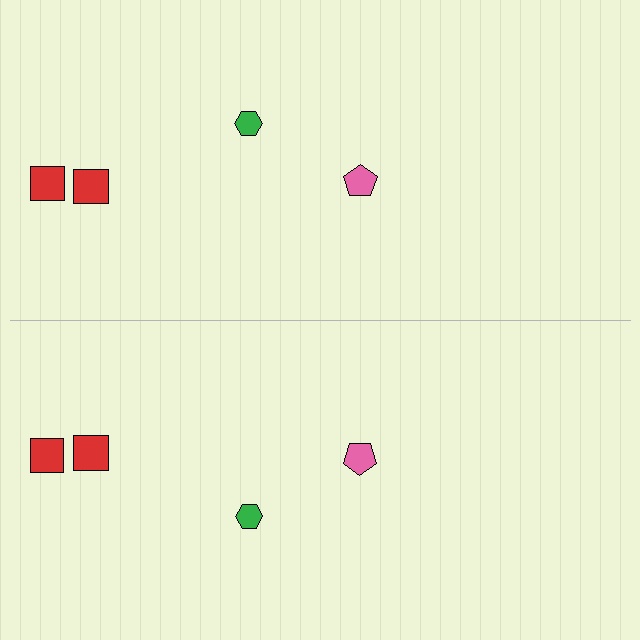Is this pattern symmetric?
Yes, this pattern has bilateral (reflection) symmetry.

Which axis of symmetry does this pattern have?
The pattern has a horizontal axis of symmetry running through the center of the image.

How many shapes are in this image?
There are 8 shapes in this image.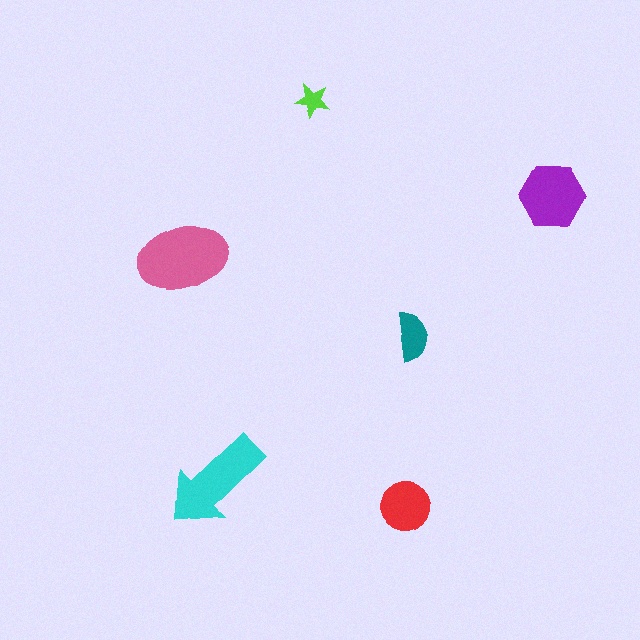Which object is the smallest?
The lime star.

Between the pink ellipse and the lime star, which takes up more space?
The pink ellipse.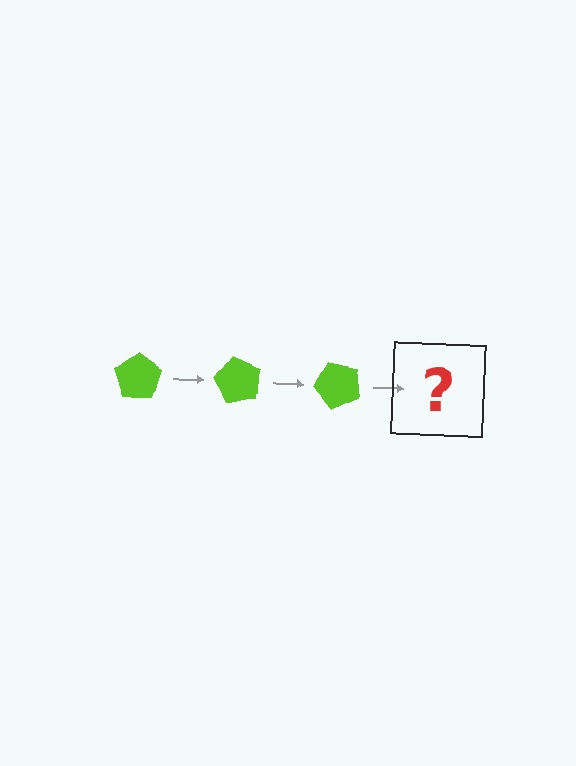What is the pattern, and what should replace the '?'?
The pattern is that the pentagon rotates 60 degrees each step. The '?' should be a lime pentagon rotated 180 degrees.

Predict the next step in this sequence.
The next step is a lime pentagon rotated 180 degrees.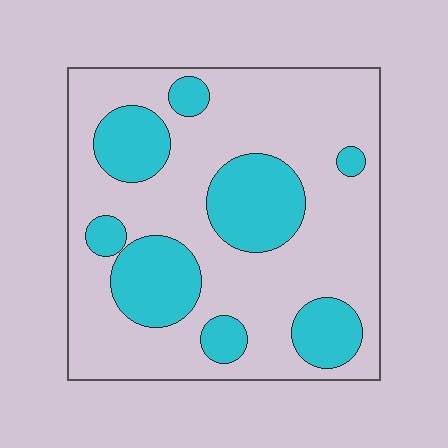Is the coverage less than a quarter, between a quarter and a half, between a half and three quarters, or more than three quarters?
Between a quarter and a half.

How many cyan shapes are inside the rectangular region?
8.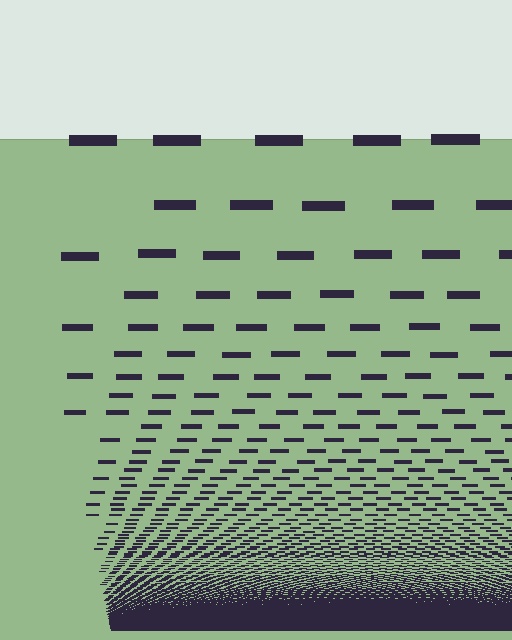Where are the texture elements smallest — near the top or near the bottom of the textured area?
Near the bottom.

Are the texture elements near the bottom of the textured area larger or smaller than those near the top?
Smaller. The gradient is inverted — elements near the bottom are smaller and denser.